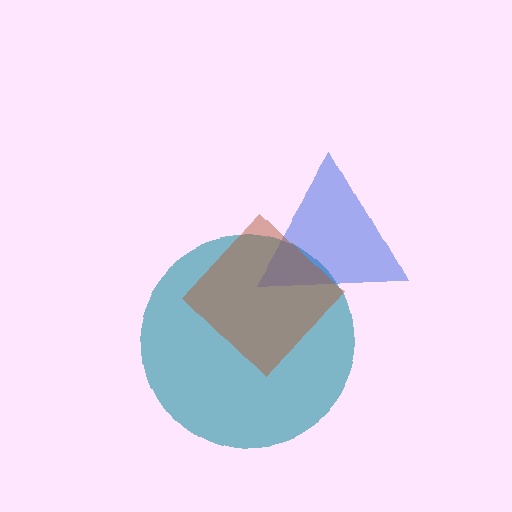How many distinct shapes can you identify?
There are 3 distinct shapes: a teal circle, a blue triangle, a brown diamond.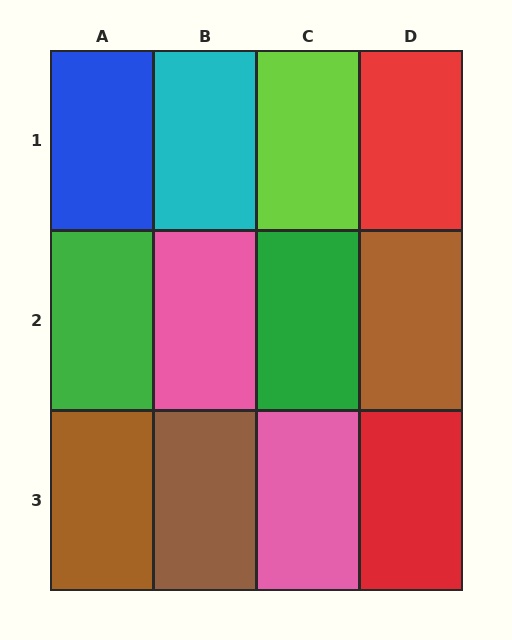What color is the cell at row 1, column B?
Cyan.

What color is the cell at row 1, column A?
Blue.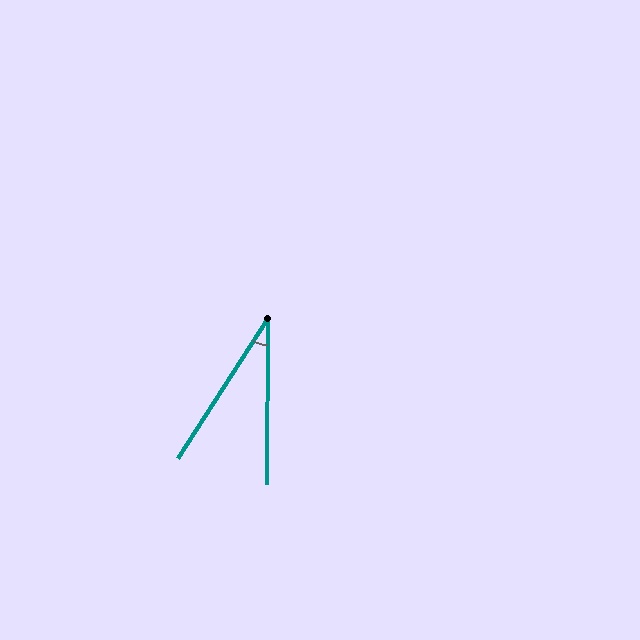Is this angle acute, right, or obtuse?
It is acute.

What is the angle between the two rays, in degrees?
Approximately 32 degrees.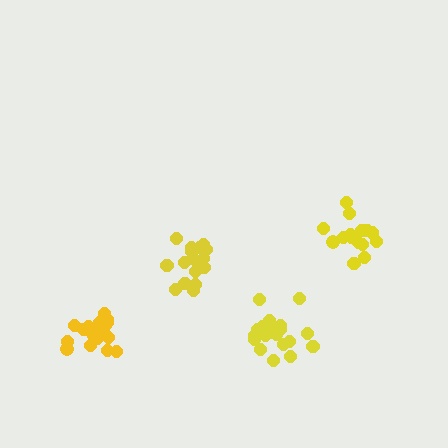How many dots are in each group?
Group 1: 21 dots, Group 2: 15 dots, Group 3: 20 dots, Group 4: 18 dots (74 total).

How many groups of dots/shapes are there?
There are 4 groups.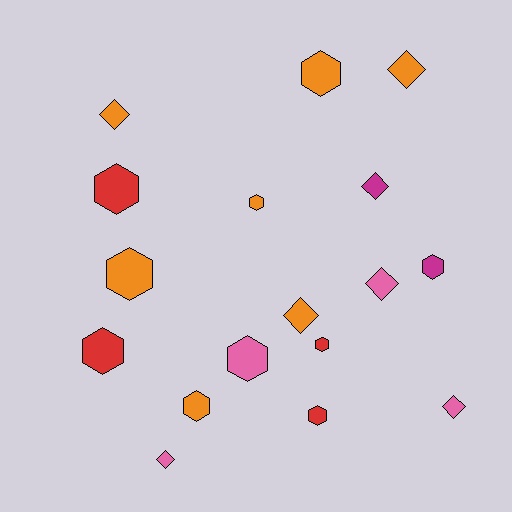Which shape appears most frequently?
Hexagon, with 10 objects.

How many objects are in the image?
There are 17 objects.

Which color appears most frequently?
Orange, with 7 objects.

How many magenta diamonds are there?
There is 1 magenta diamond.